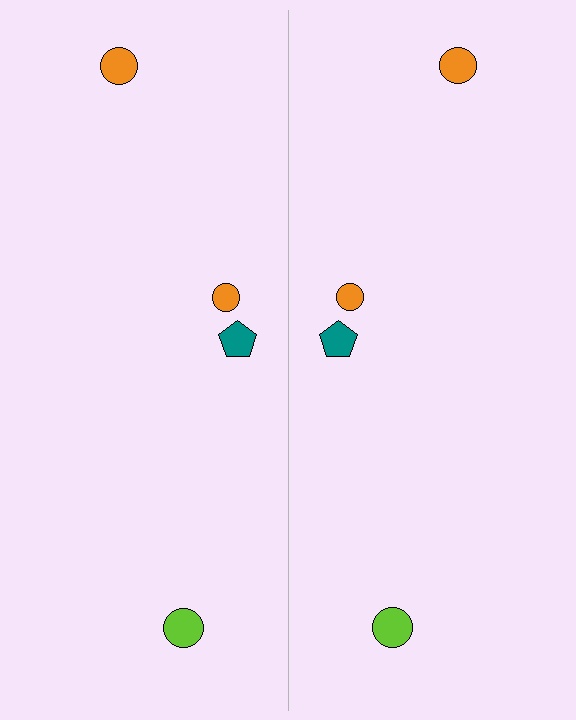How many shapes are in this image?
There are 8 shapes in this image.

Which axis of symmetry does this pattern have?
The pattern has a vertical axis of symmetry running through the center of the image.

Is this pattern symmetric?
Yes, this pattern has bilateral (reflection) symmetry.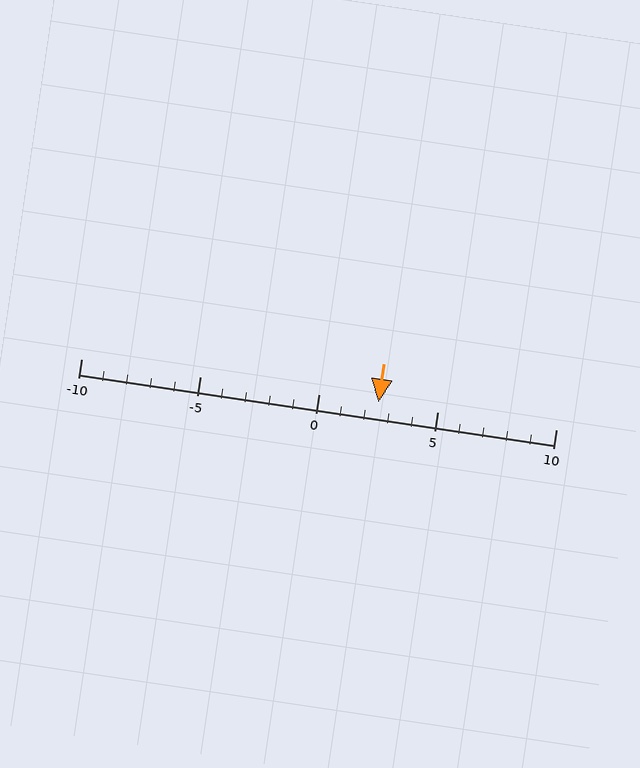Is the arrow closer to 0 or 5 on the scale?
The arrow is closer to 5.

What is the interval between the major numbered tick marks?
The major tick marks are spaced 5 units apart.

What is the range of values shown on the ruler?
The ruler shows values from -10 to 10.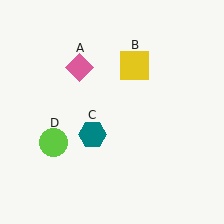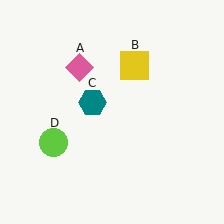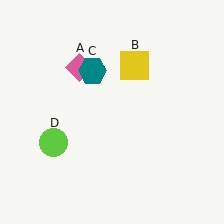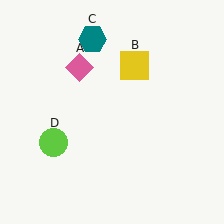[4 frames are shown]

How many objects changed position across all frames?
1 object changed position: teal hexagon (object C).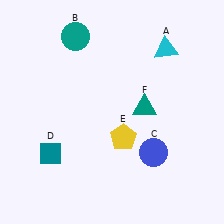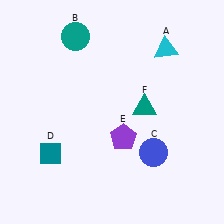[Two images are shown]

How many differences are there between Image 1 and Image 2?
There is 1 difference between the two images.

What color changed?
The pentagon (E) changed from yellow in Image 1 to purple in Image 2.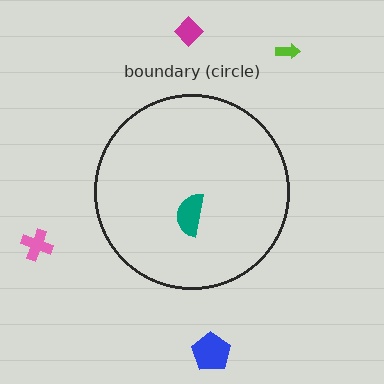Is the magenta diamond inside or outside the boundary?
Outside.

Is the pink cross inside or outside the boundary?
Outside.